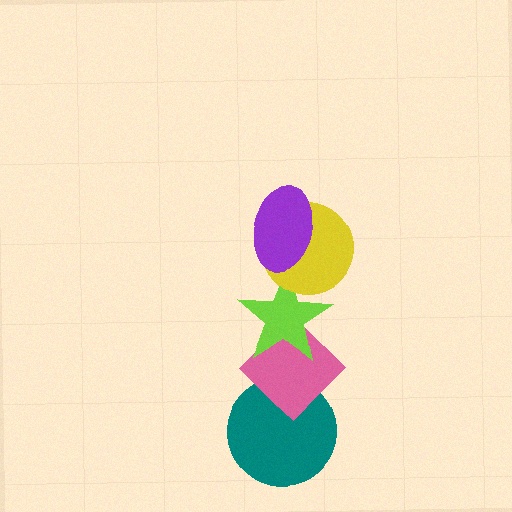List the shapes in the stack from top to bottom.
From top to bottom: the purple ellipse, the yellow circle, the lime star, the pink diamond, the teal circle.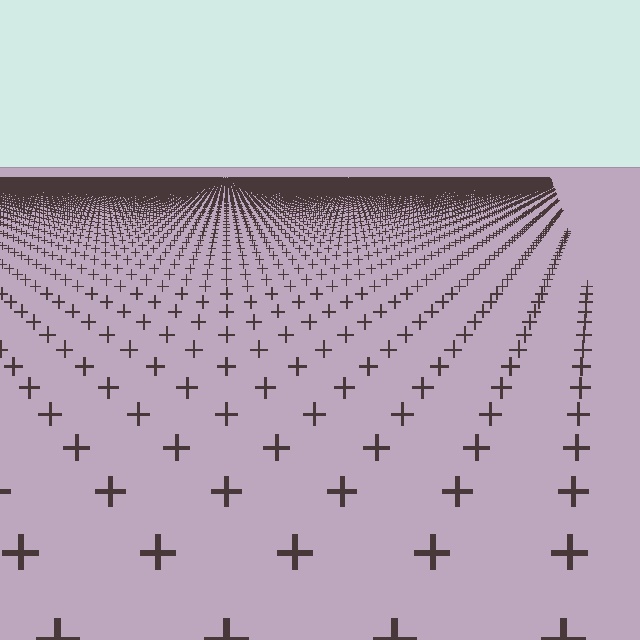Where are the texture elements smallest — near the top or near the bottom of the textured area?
Near the top.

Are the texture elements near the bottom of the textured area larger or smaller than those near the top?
Larger. Near the bottom, elements are closer to the viewer and appear at a bigger on-screen size.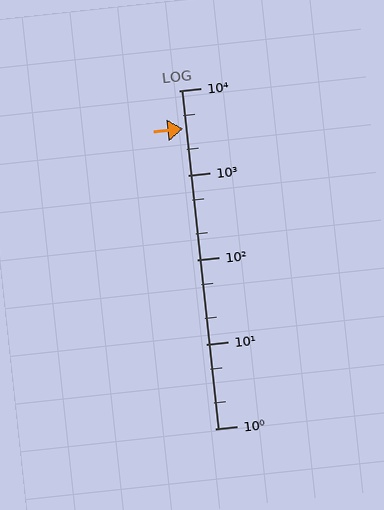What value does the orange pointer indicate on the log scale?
The pointer indicates approximately 3500.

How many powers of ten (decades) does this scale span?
The scale spans 4 decades, from 1 to 10000.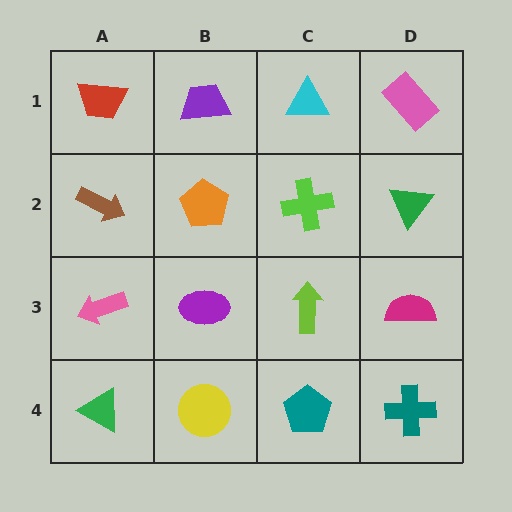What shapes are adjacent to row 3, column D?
A green triangle (row 2, column D), a teal cross (row 4, column D), a lime arrow (row 3, column C).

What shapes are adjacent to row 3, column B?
An orange pentagon (row 2, column B), a yellow circle (row 4, column B), a pink arrow (row 3, column A), a lime arrow (row 3, column C).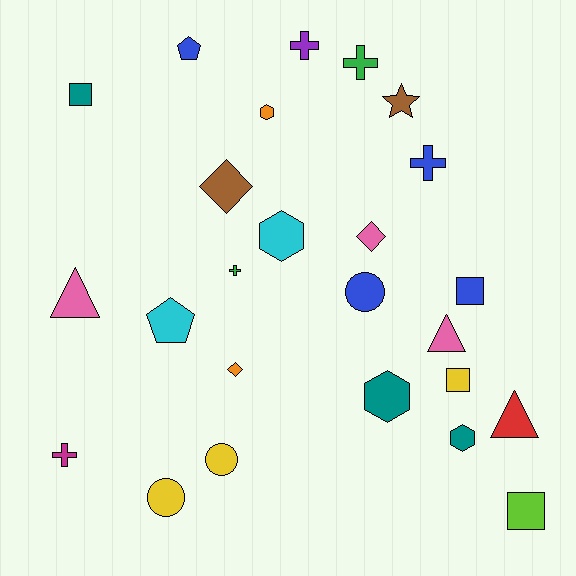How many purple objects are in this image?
There is 1 purple object.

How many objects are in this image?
There are 25 objects.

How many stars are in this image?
There is 1 star.